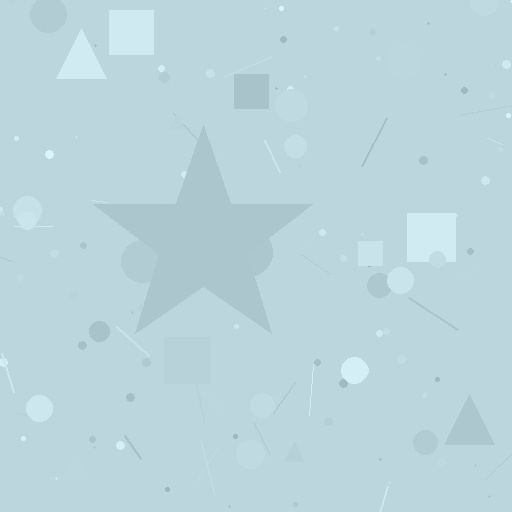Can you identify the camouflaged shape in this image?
The camouflaged shape is a star.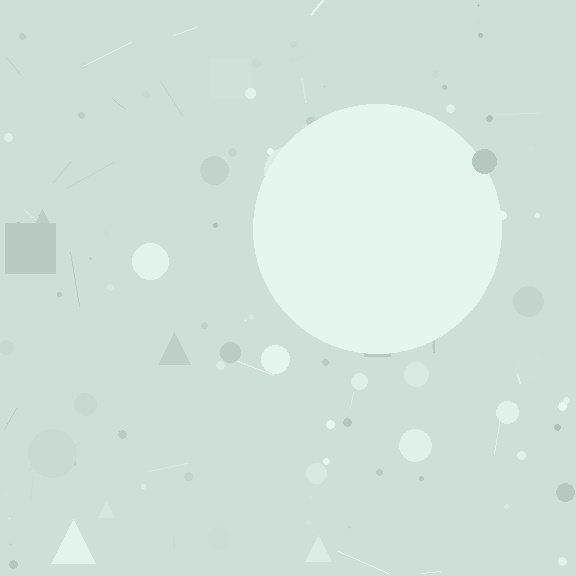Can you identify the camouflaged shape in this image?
The camouflaged shape is a circle.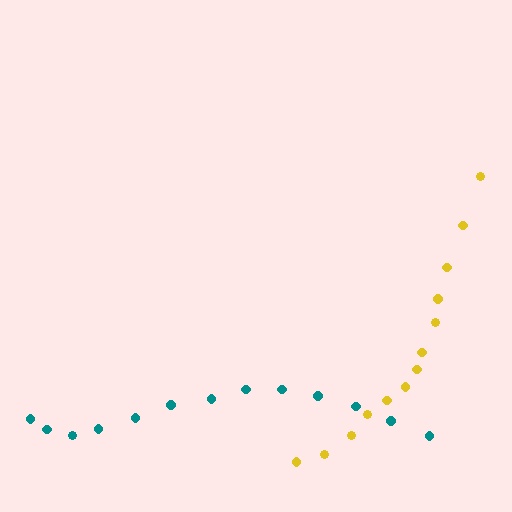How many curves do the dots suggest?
There are 2 distinct paths.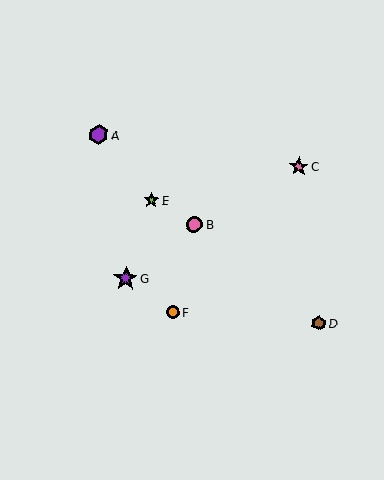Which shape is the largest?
The purple star (labeled G) is the largest.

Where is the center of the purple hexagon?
The center of the purple hexagon is at (99, 135).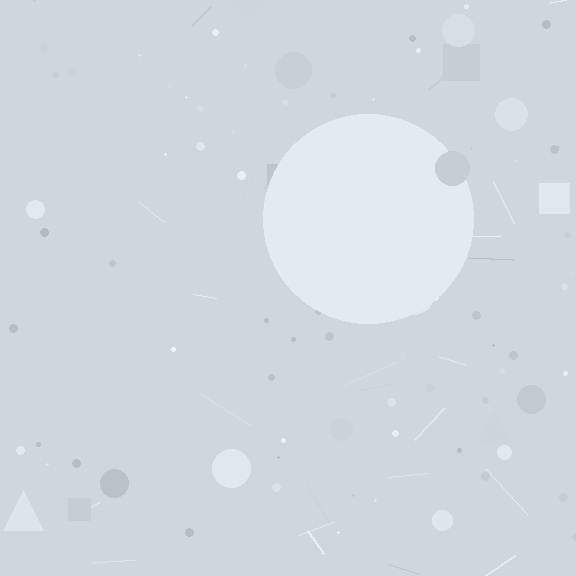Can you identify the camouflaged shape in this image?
The camouflaged shape is a circle.